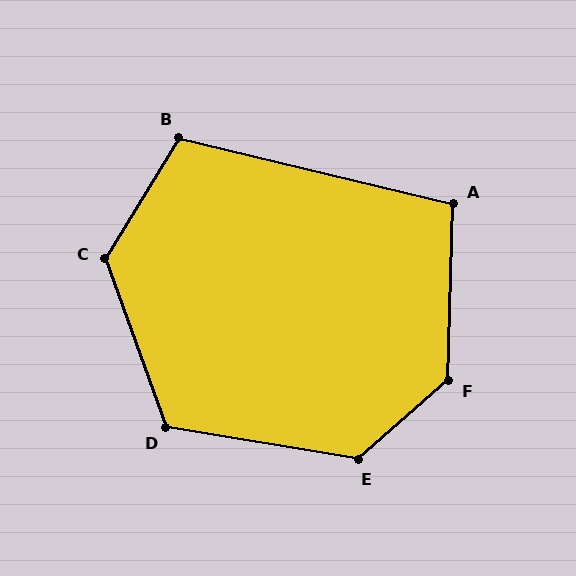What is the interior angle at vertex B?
Approximately 108 degrees (obtuse).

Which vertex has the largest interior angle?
F, at approximately 133 degrees.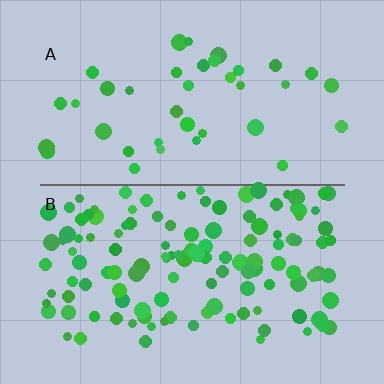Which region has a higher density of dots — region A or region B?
B (the bottom).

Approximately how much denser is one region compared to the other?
Approximately 3.3× — region B over region A.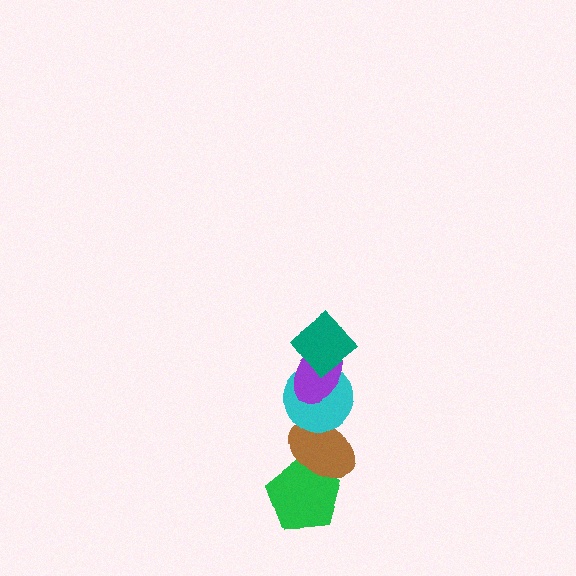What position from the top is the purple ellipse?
The purple ellipse is 2nd from the top.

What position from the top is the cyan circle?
The cyan circle is 3rd from the top.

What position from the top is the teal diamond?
The teal diamond is 1st from the top.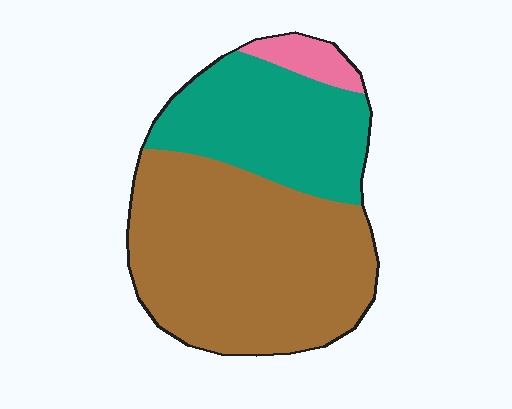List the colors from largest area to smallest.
From largest to smallest: brown, teal, pink.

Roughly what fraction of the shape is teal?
Teal covers 33% of the shape.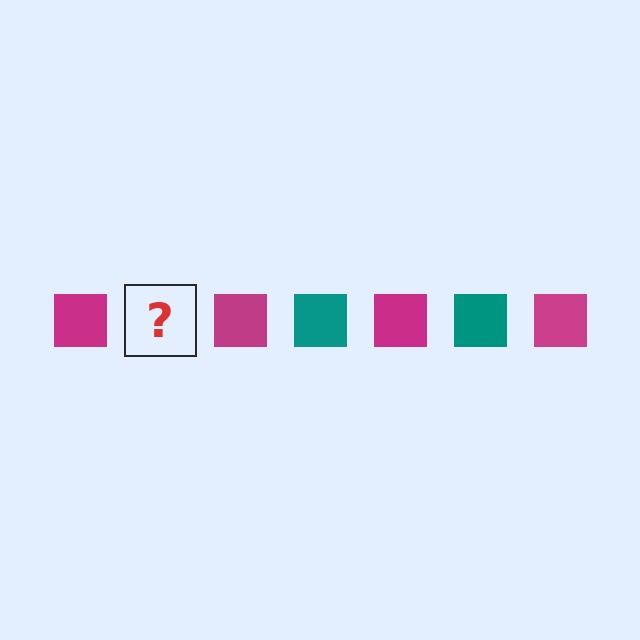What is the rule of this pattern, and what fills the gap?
The rule is that the pattern cycles through magenta, teal squares. The gap should be filled with a teal square.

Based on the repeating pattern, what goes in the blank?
The blank should be a teal square.